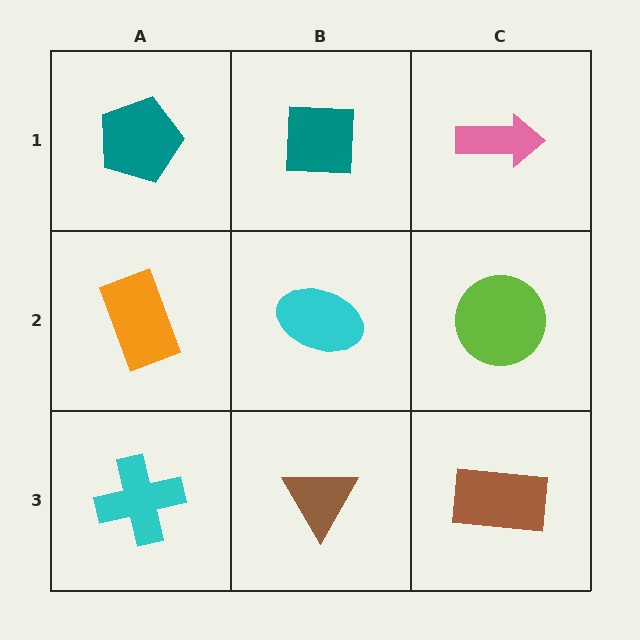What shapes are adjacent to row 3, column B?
A cyan ellipse (row 2, column B), a cyan cross (row 3, column A), a brown rectangle (row 3, column C).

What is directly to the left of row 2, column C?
A cyan ellipse.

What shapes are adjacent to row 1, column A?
An orange rectangle (row 2, column A), a teal square (row 1, column B).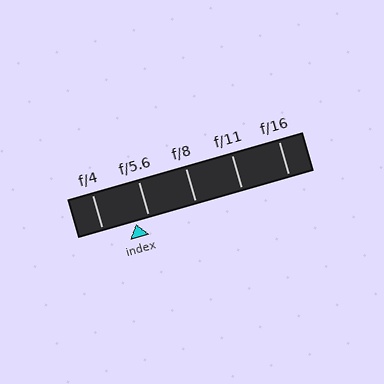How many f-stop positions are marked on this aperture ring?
There are 5 f-stop positions marked.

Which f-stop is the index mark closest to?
The index mark is closest to f/5.6.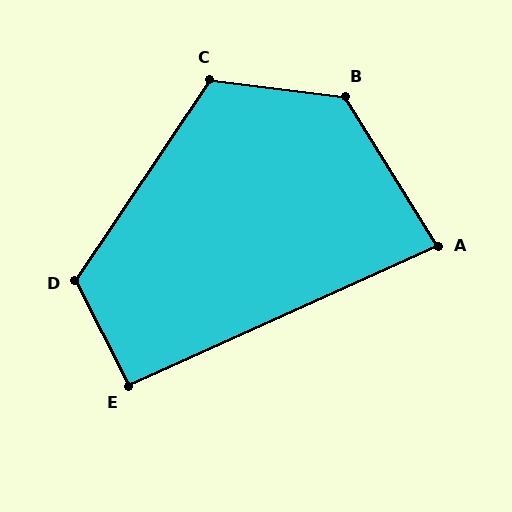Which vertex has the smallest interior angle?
A, at approximately 82 degrees.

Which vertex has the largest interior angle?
B, at approximately 129 degrees.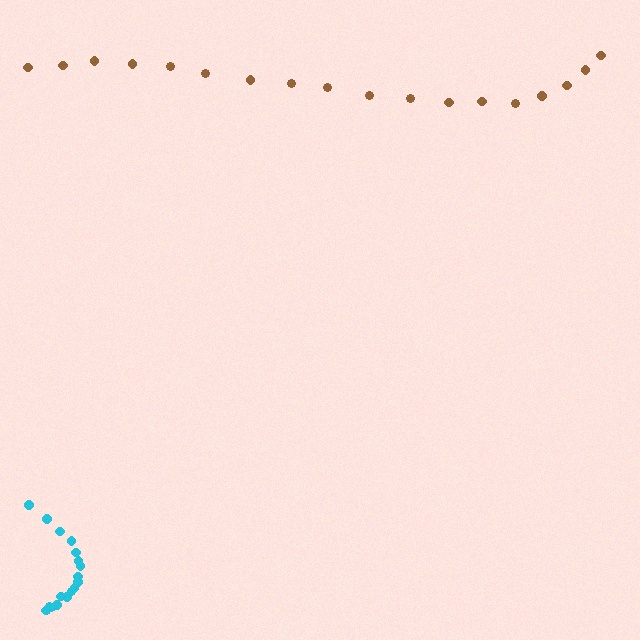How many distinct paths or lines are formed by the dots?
There are 2 distinct paths.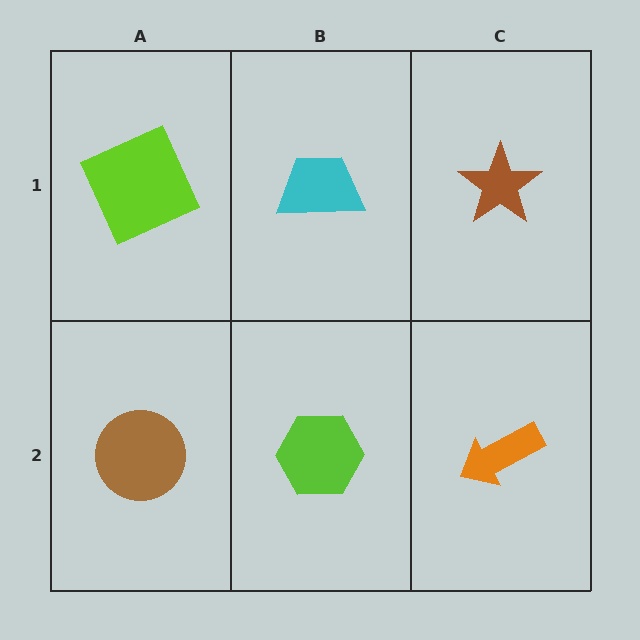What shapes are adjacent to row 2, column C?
A brown star (row 1, column C), a lime hexagon (row 2, column B).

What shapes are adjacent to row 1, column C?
An orange arrow (row 2, column C), a cyan trapezoid (row 1, column B).